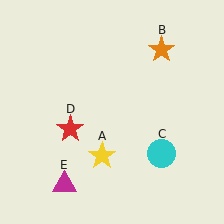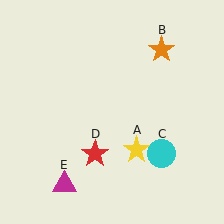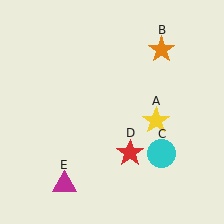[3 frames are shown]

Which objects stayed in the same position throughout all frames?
Orange star (object B) and cyan circle (object C) and magenta triangle (object E) remained stationary.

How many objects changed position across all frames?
2 objects changed position: yellow star (object A), red star (object D).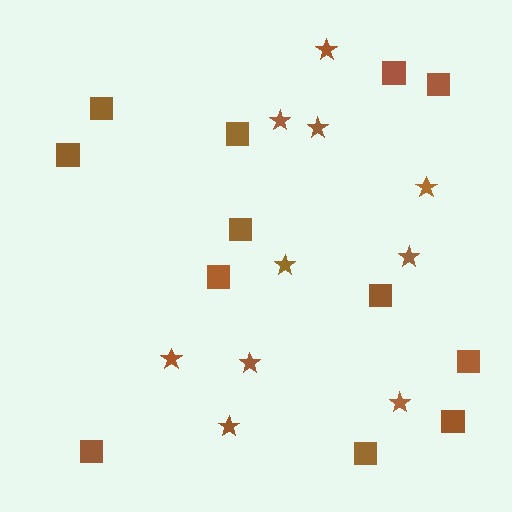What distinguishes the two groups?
There are 2 groups: one group of stars (10) and one group of squares (12).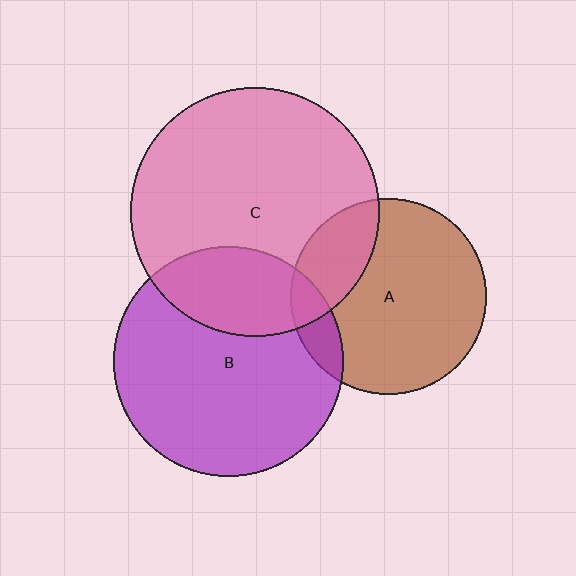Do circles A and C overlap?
Yes.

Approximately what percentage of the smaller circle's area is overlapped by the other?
Approximately 25%.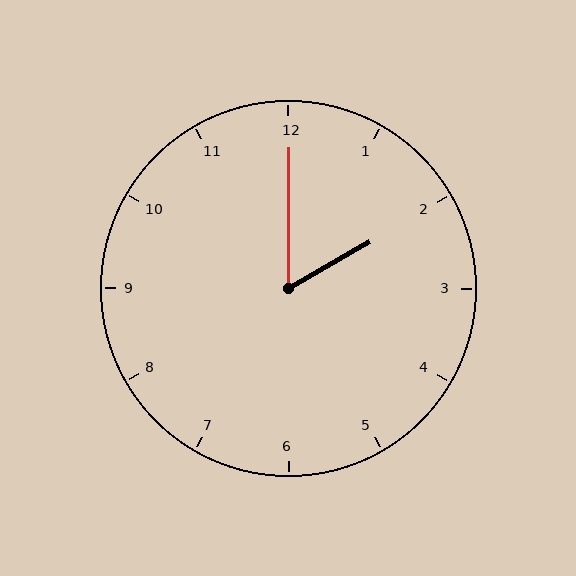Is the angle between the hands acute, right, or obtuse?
It is acute.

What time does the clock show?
2:00.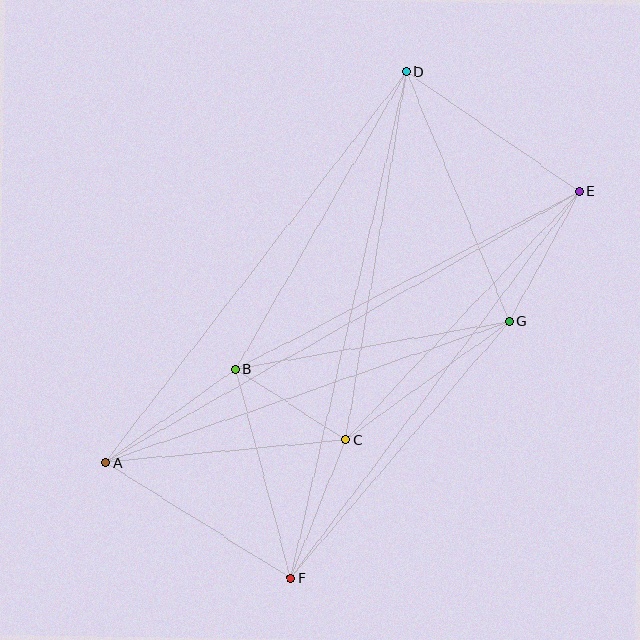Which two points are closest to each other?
Points B and C are closest to each other.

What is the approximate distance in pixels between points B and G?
The distance between B and G is approximately 278 pixels.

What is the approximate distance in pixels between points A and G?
The distance between A and G is approximately 428 pixels.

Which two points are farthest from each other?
Points A and E are farthest from each other.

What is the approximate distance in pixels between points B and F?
The distance between B and F is approximately 216 pixels.